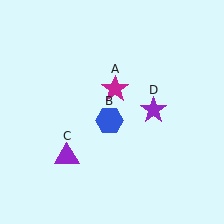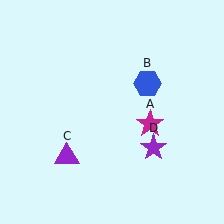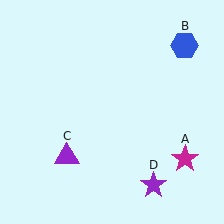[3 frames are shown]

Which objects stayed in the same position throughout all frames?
Purple triangle (object C) remained stationary.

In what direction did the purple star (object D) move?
The purple star (object D) moved down.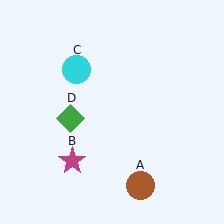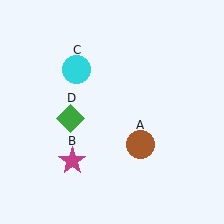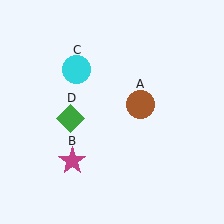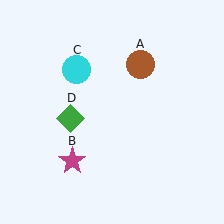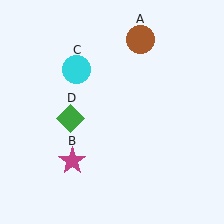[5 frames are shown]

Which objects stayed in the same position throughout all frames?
Magenta star (object B) and cyan circle (object C) and green diamond (object D) remained stationary.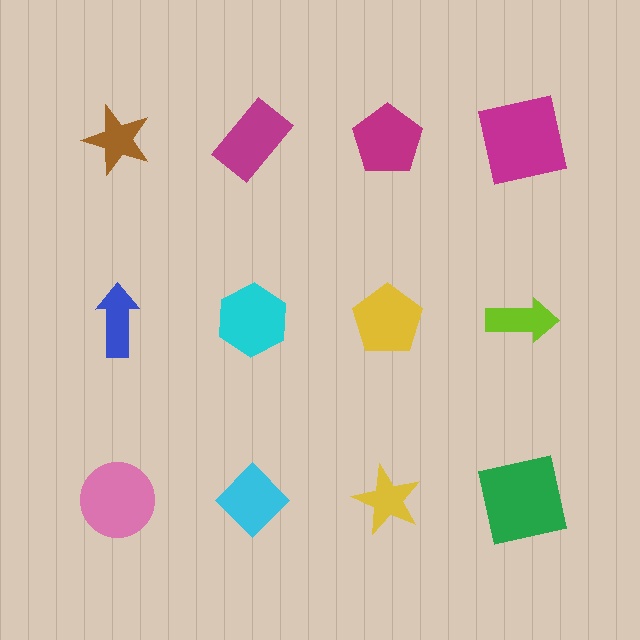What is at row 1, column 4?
A magenta square.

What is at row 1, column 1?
A brown star.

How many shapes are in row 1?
4 shapes.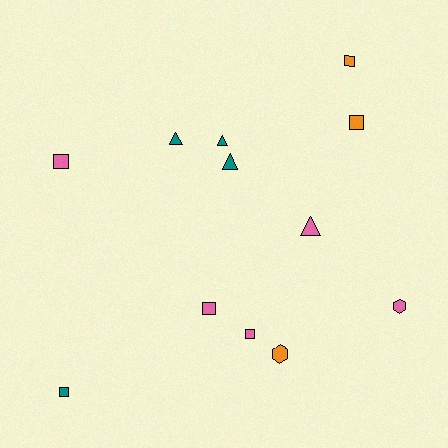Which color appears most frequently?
Pink, with 5 objects.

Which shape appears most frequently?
Square, with 6 objects.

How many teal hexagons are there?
There are no teal hexagons.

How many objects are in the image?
There are 12 objects.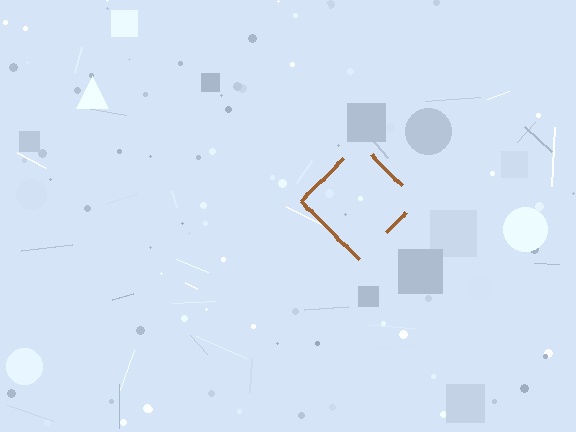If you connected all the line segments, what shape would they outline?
They would outline a diamond.